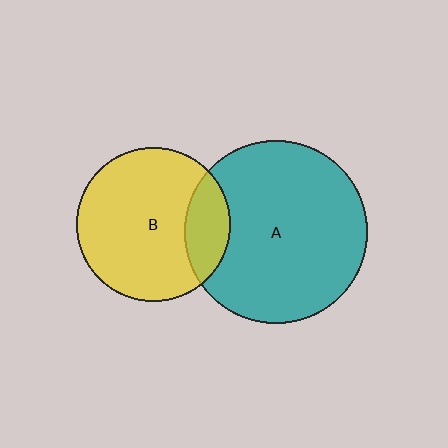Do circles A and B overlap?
Yes.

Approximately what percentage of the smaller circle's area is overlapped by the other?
Approximately 20%.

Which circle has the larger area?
Circle A (teal).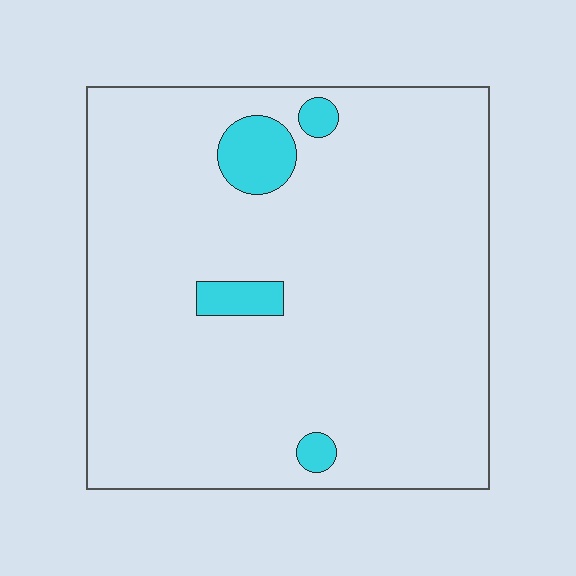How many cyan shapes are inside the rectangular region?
4.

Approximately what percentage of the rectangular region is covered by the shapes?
Approximately 5%.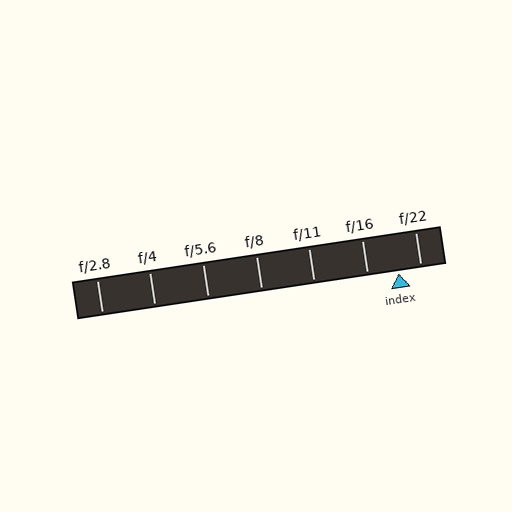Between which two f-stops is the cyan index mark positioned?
The index mark is between f/16 and f/22.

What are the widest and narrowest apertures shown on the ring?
The widest aperture shown is f/2.8 and the narrowest is f/22.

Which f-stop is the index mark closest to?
The index mark is closest to f/22.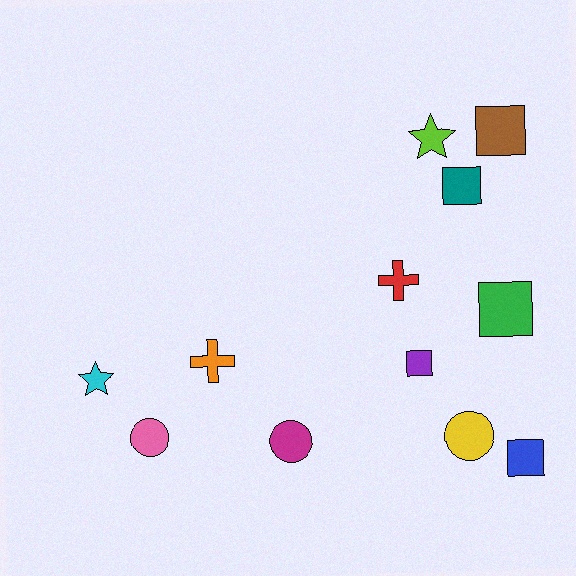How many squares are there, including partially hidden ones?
There are 5 squares.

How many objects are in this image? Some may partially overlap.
There are 12 objects.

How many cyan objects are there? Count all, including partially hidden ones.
There is 1 cyan object.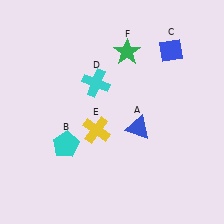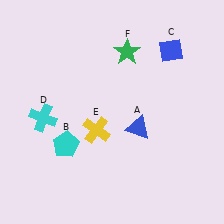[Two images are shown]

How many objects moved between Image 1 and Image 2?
1 object moved between the two images.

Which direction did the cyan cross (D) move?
The cyan cross (D) moved left.